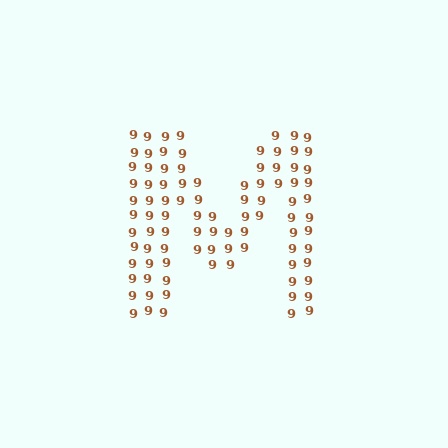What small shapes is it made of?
It is made of small digit 9's.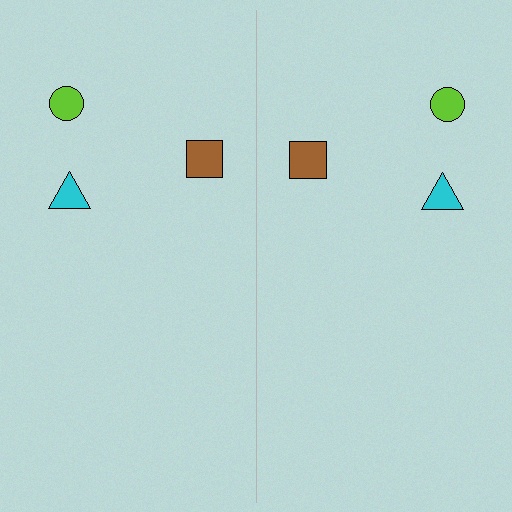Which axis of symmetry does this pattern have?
The pattern has a vertical axis of symmetry running through the center of the image.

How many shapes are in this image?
There are 6 shapes in this image.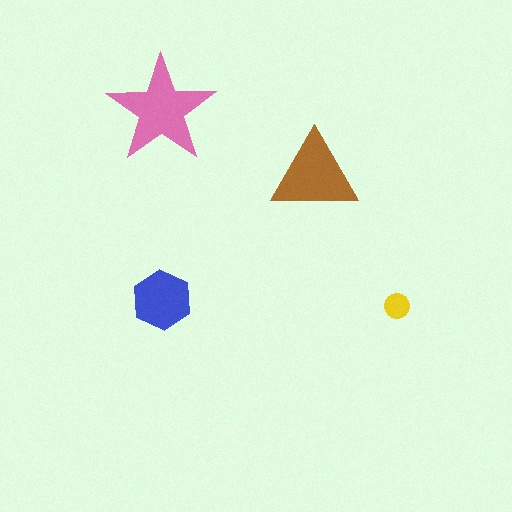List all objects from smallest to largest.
The yellow circle, the blue hexagon, the brown triangle, the pink star.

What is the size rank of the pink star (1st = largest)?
1st.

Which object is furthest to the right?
The yellow circle is rightmost.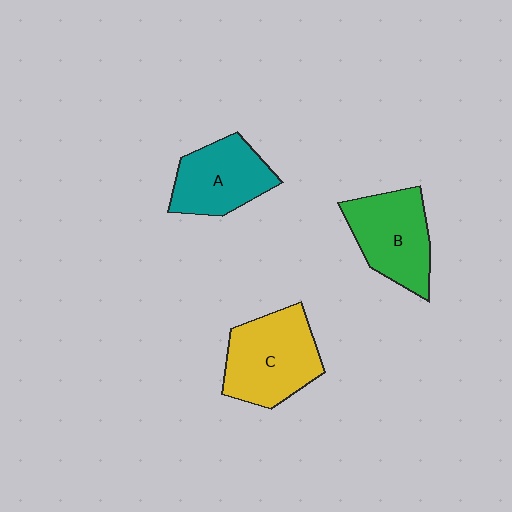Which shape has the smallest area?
Shape A (teal).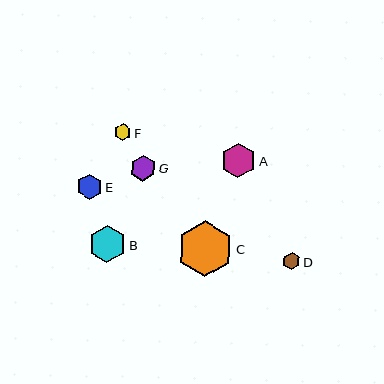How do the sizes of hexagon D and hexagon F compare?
Hexagon D and hexagon F are approximately the same size.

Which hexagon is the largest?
Hexagon C is the largest with a size of approximately 56 pixels.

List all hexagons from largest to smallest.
From largest to smallest: C, B, A, G, E, D, F.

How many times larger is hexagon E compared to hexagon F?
Hexagon E is approximately 1.5 times the size of hexagon F.